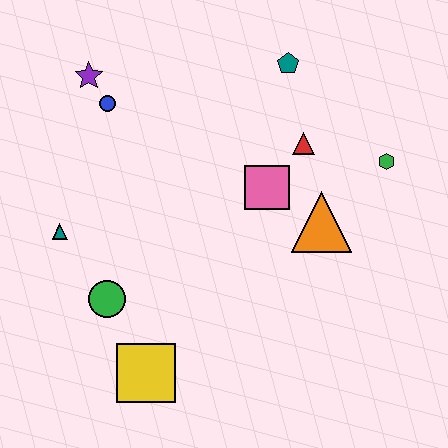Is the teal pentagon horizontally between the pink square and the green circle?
No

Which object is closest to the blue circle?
The purple star is closest to the blue circle.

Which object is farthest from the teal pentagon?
The yellow square is farthest from the teal pentagon.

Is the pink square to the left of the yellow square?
No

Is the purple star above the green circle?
Yes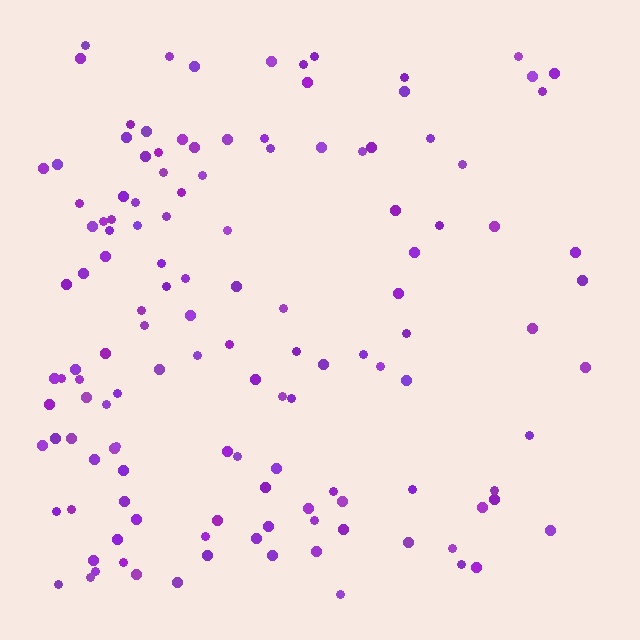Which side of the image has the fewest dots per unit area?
The right.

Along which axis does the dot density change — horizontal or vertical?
Horizontal.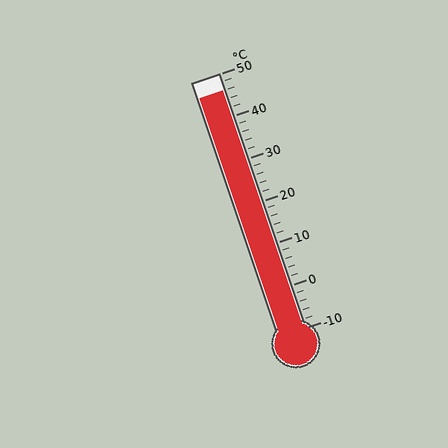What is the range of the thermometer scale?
The thermometer scale ranges from -10°C to 50°C.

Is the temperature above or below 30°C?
The temperature is above 30°C.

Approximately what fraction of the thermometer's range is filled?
The thermometer is filled to approximately 95% of its range.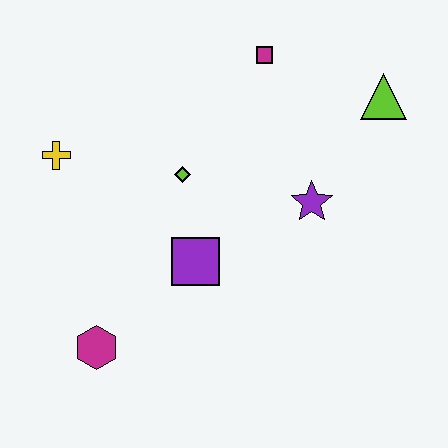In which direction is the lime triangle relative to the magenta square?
The lime triangle is to the right of the magenta square.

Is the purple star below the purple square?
No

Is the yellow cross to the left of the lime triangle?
Yes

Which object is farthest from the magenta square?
The magenta hexagon is farthest from the magenta square.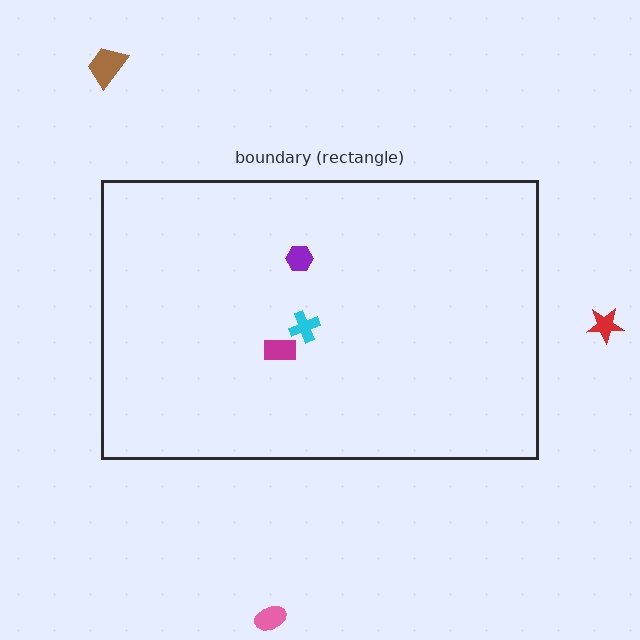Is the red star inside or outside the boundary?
Outside.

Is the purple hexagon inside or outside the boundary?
Inside.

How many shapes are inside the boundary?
3 inside, 3 outside.